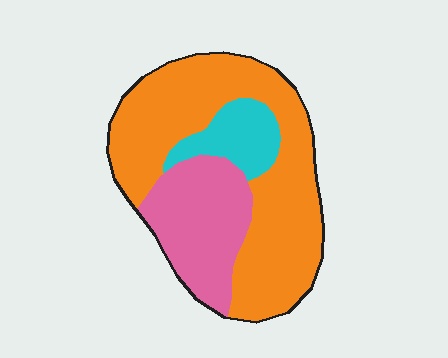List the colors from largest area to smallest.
From largest to smallest: orange, pink, cyan.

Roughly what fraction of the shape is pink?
Pink covers 27% of the shape.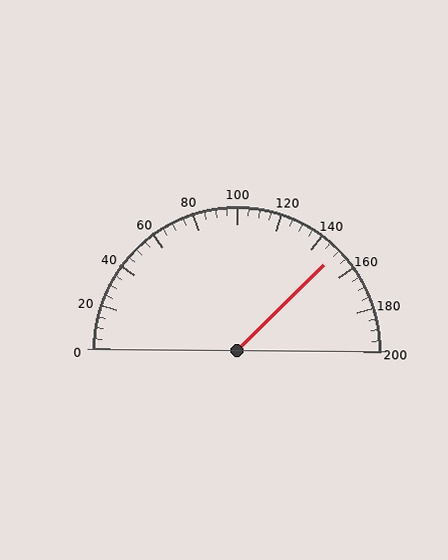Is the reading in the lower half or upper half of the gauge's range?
The reading is in the upper half of the range (0 to 200).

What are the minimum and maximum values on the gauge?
The gauge ranges from 0 to 200.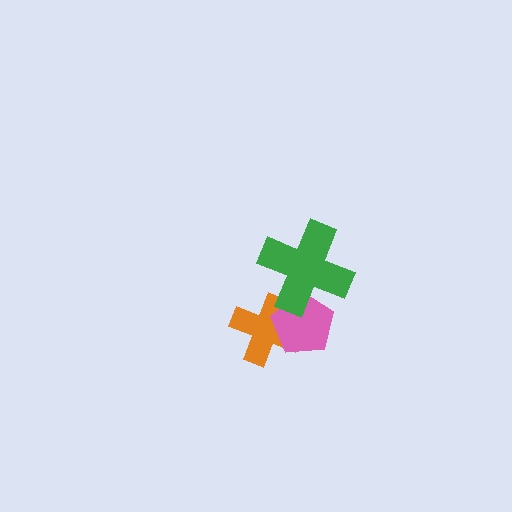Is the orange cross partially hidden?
Yes, it is partially covered by another shape.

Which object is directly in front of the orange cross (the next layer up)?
The pink pentagon is directly in front of the orange cross.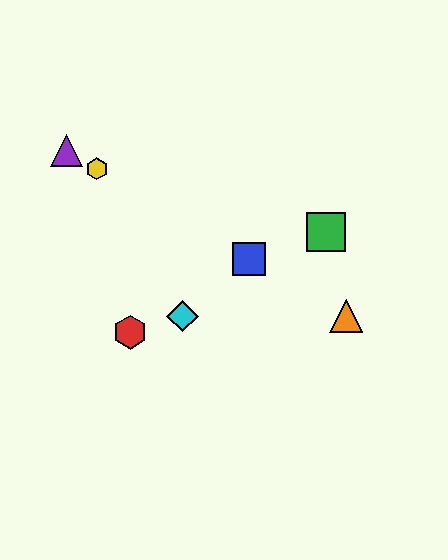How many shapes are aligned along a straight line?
4 shapes (the blue square, the yellow hexagon, the purple triangle, the orange triangle) are aligned along a straight line.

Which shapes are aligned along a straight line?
The blue square, the yellow hexagon, the purple triangle, the orange triangle are aligned along a straight line.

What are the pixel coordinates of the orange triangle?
The orange triangle is at (346, 316).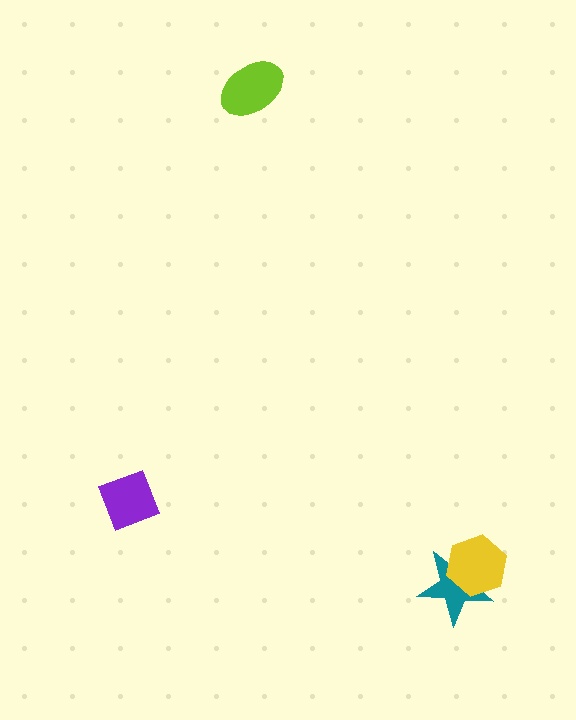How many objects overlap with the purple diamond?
0 objects overlap with the purple diamond.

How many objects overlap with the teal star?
1 object overlaps with the teal star.